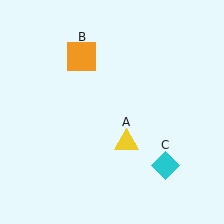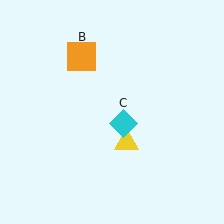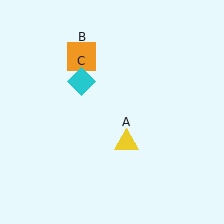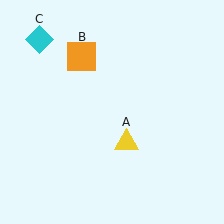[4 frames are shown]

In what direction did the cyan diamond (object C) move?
The cyan diamond (object C) moved up and to the left.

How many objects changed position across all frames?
1 object changed position: cyan diamond (object C).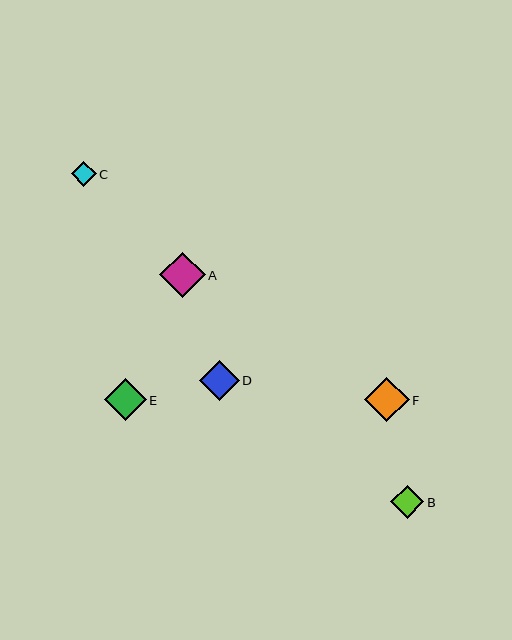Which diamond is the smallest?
Diamond C is the smallest with a size of approximately 25 pixels.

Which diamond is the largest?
Diamond A is the largest with a size of approximately 46 pixels.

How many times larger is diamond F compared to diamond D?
Diamond F is approximately 1.1 times the size of diamond D.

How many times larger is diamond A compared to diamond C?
Diamond A is approximately 1.8 times the size of diamond C.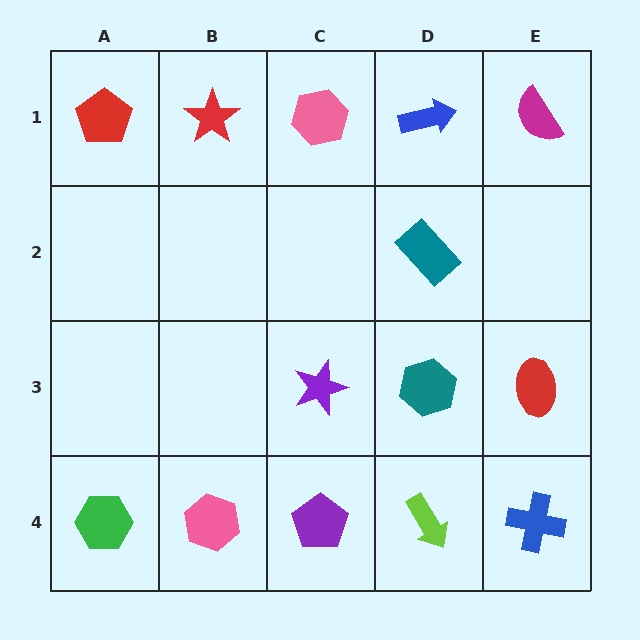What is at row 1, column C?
A pink hexagon.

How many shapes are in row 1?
5 shapes.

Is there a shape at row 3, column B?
No, that cell is empty.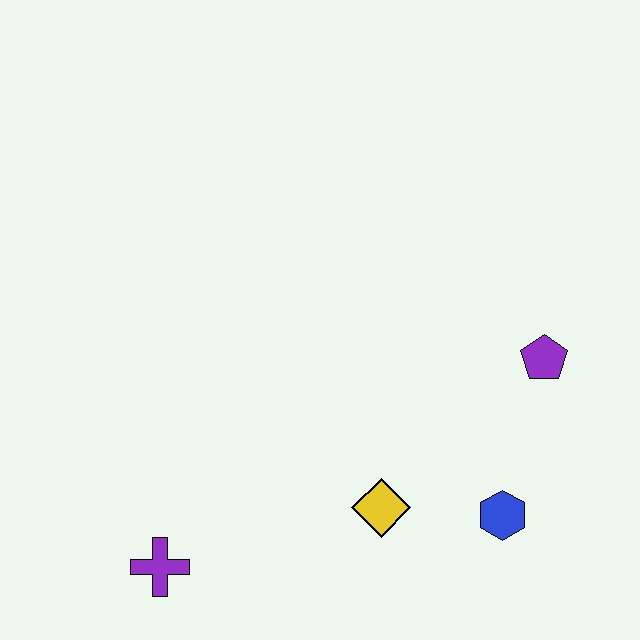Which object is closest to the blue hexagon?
The yellow diamond is closest to the blue hexagon.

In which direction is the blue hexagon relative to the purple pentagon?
The blue hexagon is below the purple pentagon.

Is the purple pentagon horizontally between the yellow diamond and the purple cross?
No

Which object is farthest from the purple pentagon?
The purple cross is farthest from the purple pentagon.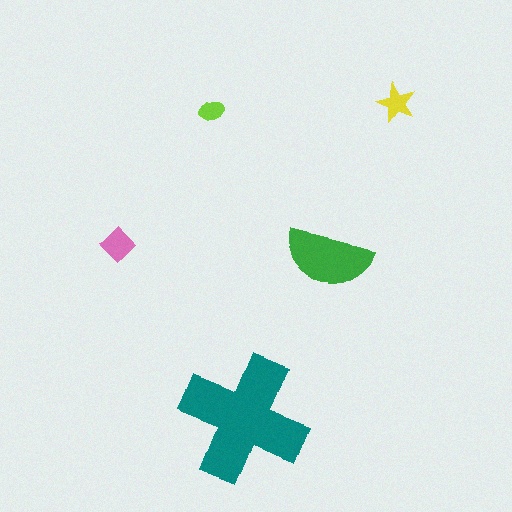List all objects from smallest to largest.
The lime ellipse, the yellow star, the pink diamond, the green semicircle, the teal cross.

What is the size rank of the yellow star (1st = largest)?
4th.